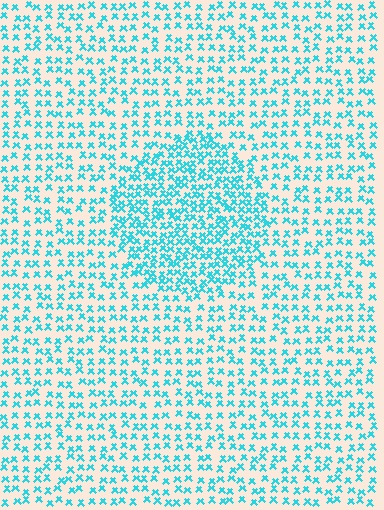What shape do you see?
I see a circle.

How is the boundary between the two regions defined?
The boundary is defined by a change in element density (approximately 1.9x ratio). All elements are the same color, size, and shape.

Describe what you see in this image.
The image contains small cyan elements arranged at two different densities. A circle-shaped region is visible where the elements are more densely packed than the surrounding area.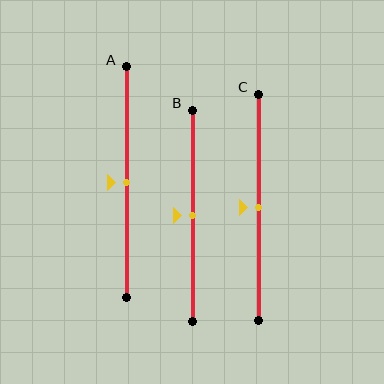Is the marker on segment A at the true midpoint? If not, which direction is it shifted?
Yes, the marker on segment A is at the true midpoint.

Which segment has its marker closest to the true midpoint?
Segment A has its marker closest to the true midpoint.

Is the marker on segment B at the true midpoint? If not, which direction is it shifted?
Yes, the marker on segment B is at the true midpoint.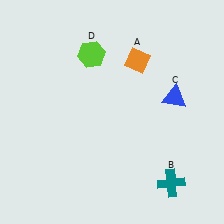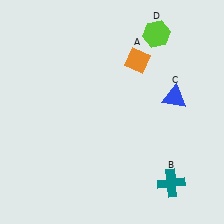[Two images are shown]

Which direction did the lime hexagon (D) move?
The lime hexagon (D) moved right.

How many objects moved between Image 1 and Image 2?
1 object moved between the two images.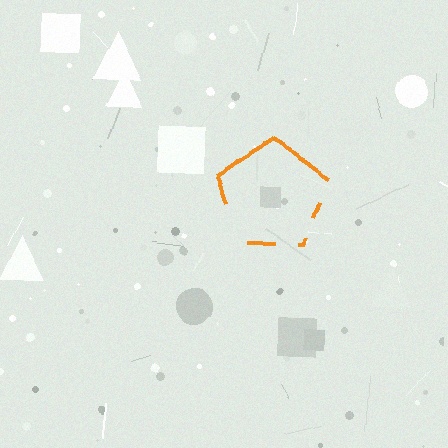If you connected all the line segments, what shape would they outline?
They would outline a pentagon.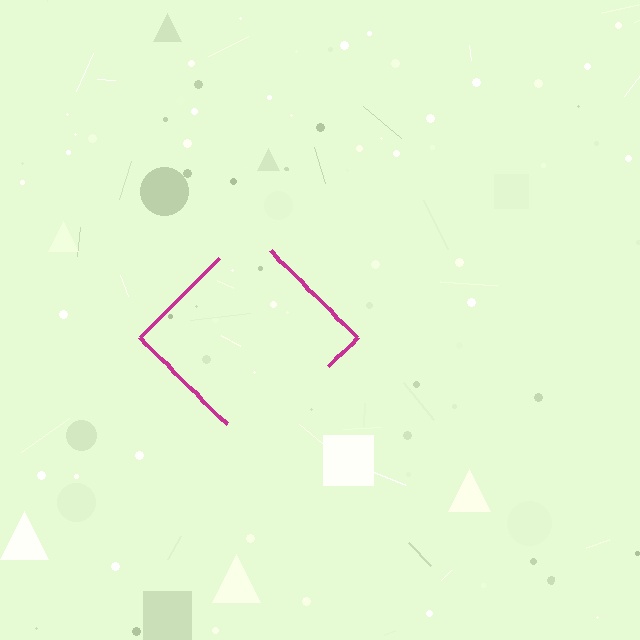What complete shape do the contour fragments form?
The contour fragments form a diamond.